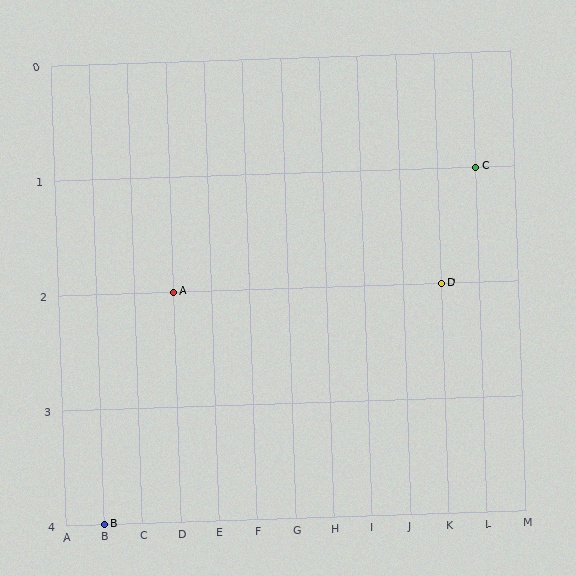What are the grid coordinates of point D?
Point D is at grid coordinates (K, 2).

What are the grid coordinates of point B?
Point B is at grid coordinates (B, 4).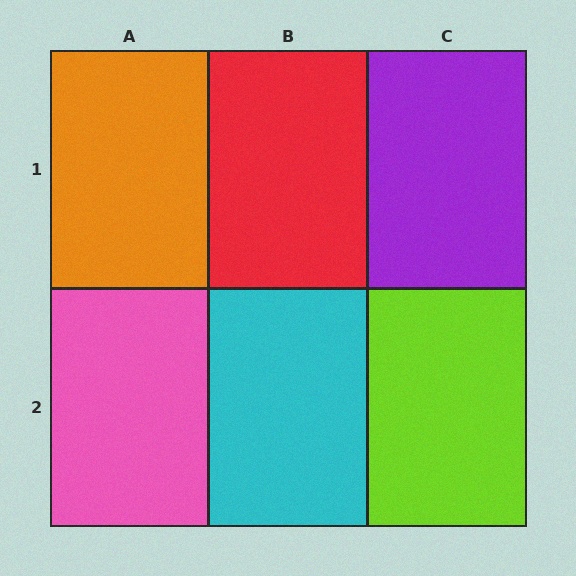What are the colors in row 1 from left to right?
Orange, red, purple.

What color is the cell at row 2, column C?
Lime.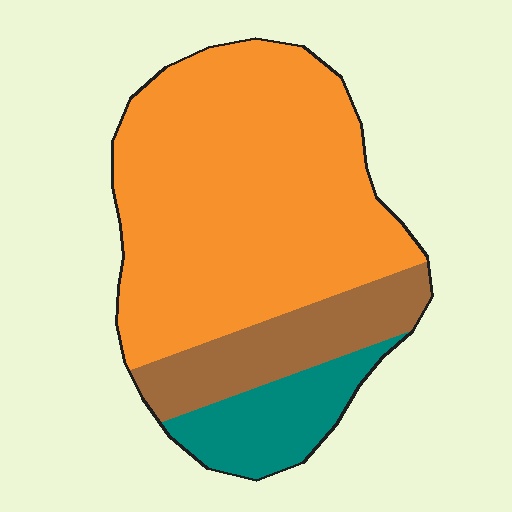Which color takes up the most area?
Orange, at roughly 70%.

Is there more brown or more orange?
Orange.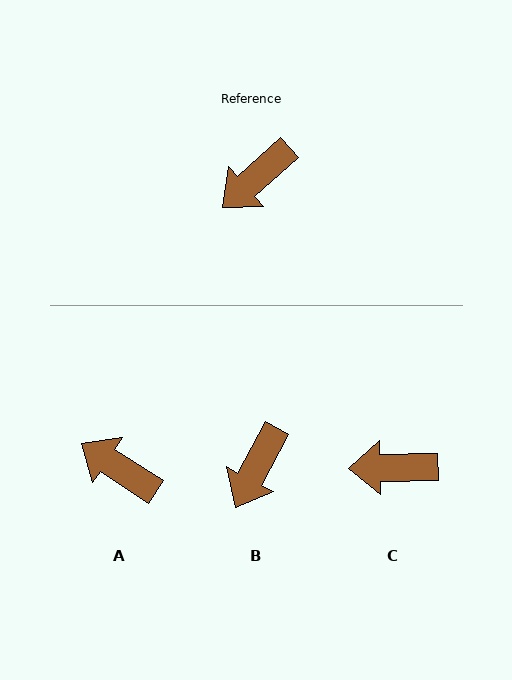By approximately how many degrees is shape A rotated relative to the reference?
Approximately 75 degrees clockwise.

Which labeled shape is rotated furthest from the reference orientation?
A, about 75 degrees away.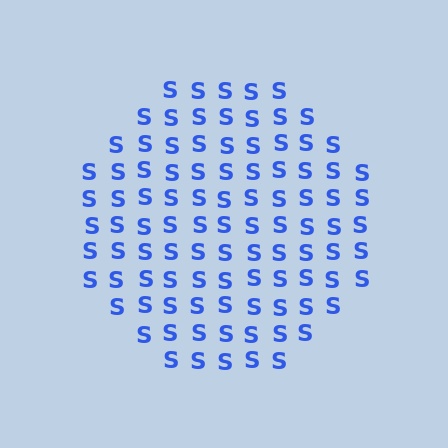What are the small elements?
The small elements are letter S's.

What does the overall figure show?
The overall figure shows a circle.